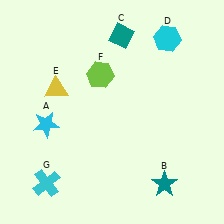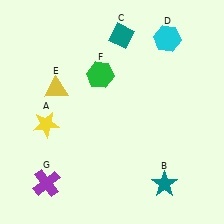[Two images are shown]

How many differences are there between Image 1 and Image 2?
There are 3 differences between the two images.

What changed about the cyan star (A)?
In Image 1, A is cyan. In Image 2, it changed to yellow.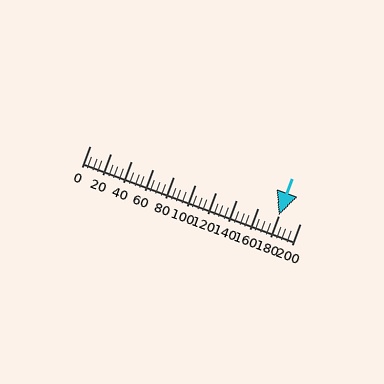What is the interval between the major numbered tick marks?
The major tick marks are spaced 20 units apart.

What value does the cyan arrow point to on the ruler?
The cyan arrow points to approximately 180.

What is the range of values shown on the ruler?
The ruler shows values from 0 to 200.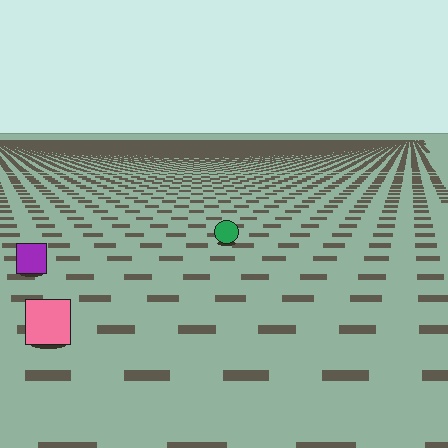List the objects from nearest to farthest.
From nearest to farthest: the pink square, the purple square, the green circle.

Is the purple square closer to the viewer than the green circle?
Yes. The purple square is closer — you can tell from the texture gradient: the ground texture is coarser near it.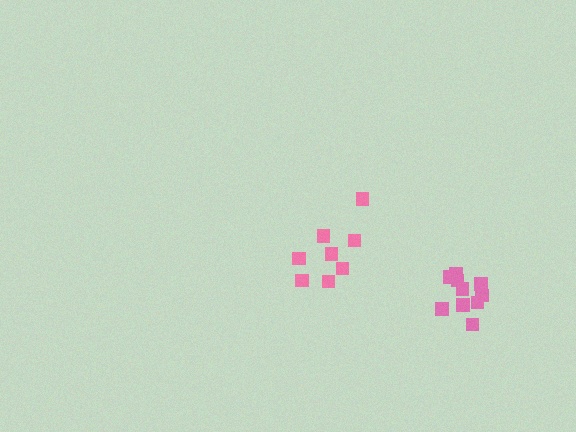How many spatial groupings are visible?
There are 2 spatial groupings.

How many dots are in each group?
Group 1: 10 dots, Group 2: 8 dots (18 total).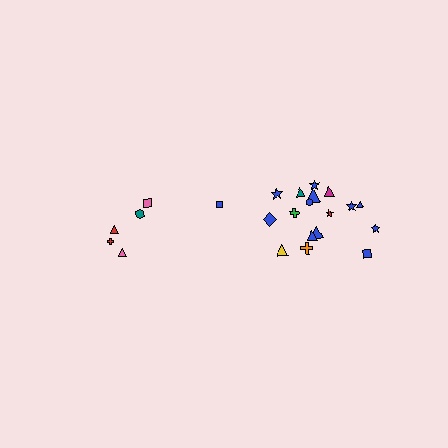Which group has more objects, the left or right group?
The right group.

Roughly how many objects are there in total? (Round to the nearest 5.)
Roughly 25 objects in total.